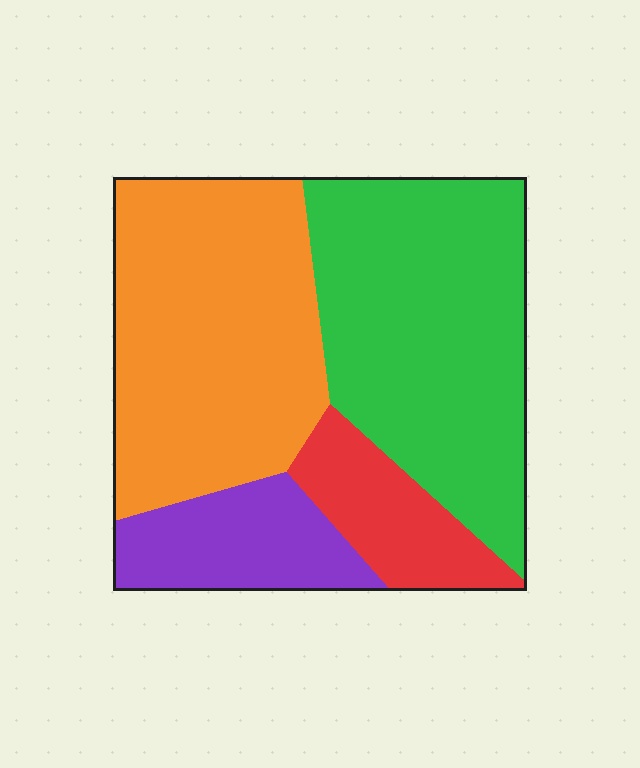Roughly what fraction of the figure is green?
Green covers 38% of the figure.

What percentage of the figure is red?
Red covers 12% of the figure.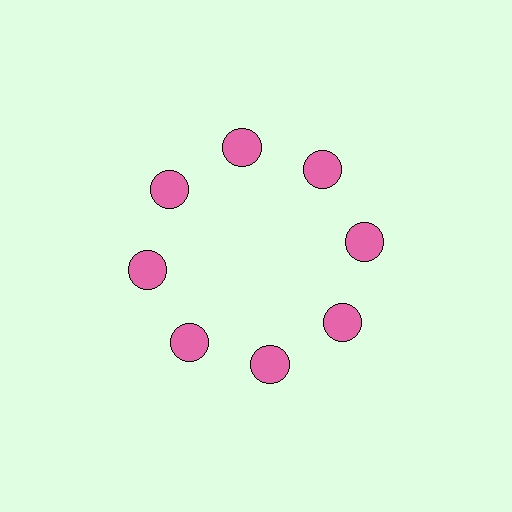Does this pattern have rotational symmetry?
Yes, this pattern has 8-fold rotational symmetry. It looks the same after rotating 45 degrees around the center.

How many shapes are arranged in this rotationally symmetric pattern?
There are 8 shapes, arranged in 8 groups of 1.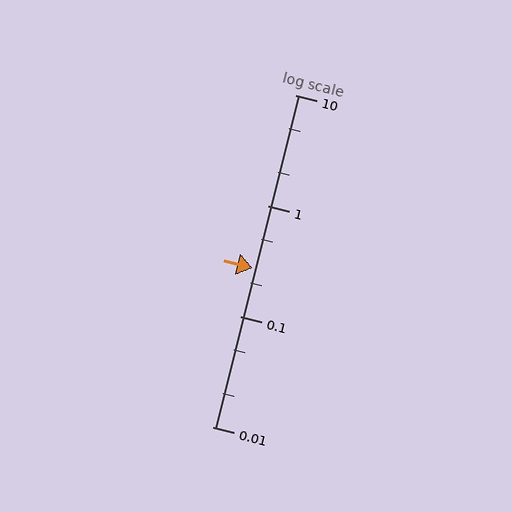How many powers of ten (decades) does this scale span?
The scale spans 3 decades, from 0.01 to 10.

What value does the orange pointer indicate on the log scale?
The pointer indicates approximately 0.27.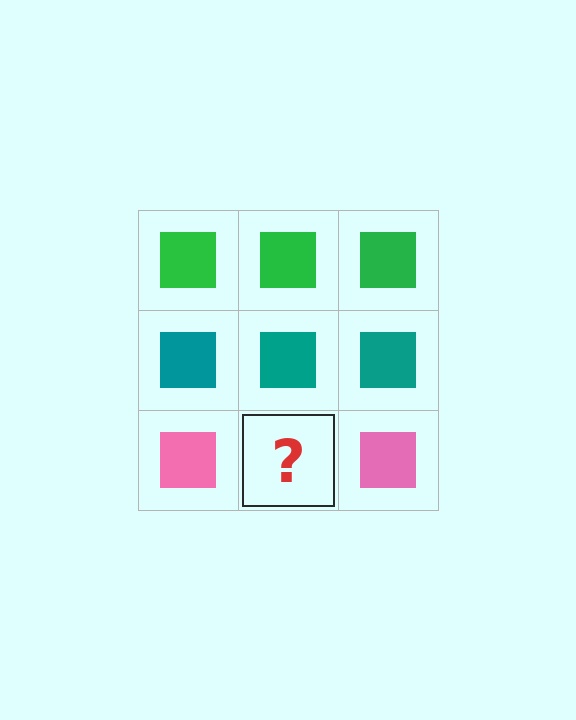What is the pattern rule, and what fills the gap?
The rule is that each row has a consistent color. The gap should be filled with a pink square.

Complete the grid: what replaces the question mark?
The question mark should be replaced with a pink square.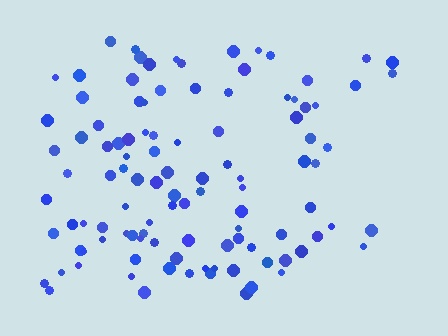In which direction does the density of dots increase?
From right to left, with the left side densest.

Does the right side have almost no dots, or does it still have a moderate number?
Still a moderate number, just noticeably fewer than the left.